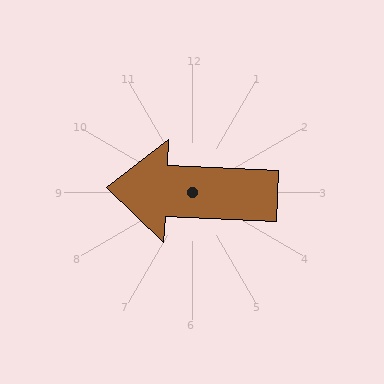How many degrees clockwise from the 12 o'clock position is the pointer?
Approximately 273 degrees.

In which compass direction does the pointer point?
West.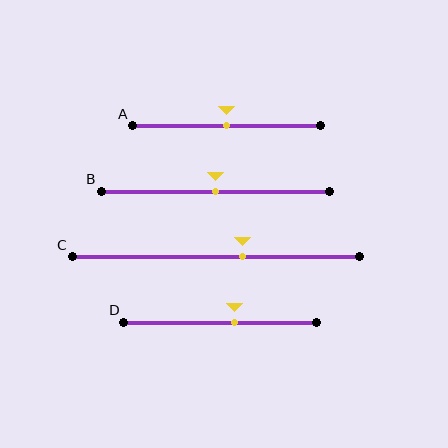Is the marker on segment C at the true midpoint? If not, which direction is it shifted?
No, the marker on segment C is shifted to the right by about 9% of the segment length.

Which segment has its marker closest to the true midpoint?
Segment A has its marker closest to the true midpoint.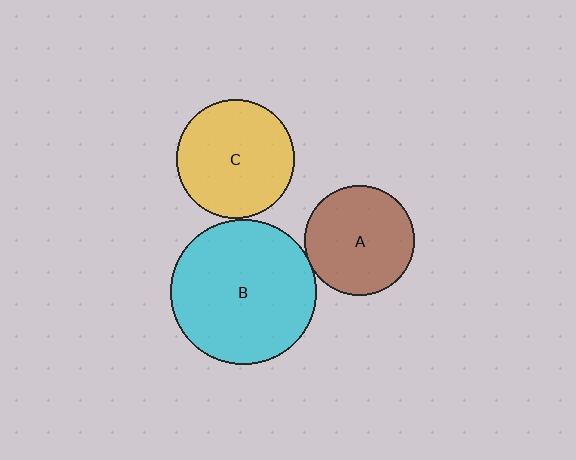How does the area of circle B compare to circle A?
Approximately 1.8 times.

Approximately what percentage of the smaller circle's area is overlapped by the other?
Approximately 5%.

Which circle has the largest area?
Circle B (cyan).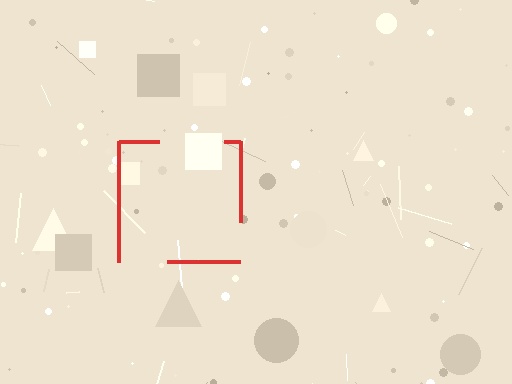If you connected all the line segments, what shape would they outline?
They would outline a square.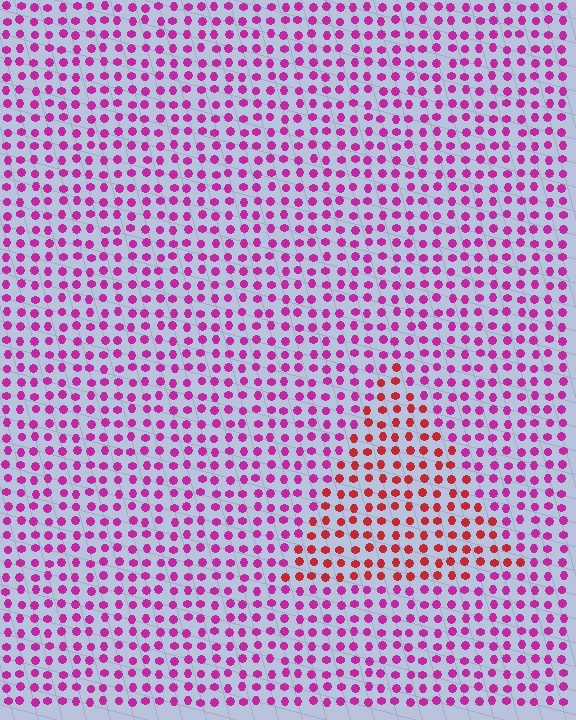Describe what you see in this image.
The image is filled with small magenta elements in a uniform arrangement. A triangle-shaped region is visible where the elements are tinted to a slightly different hue, forming a subtle color boundary.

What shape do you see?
I see a triangle.